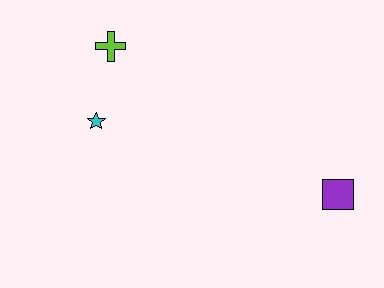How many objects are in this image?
There are 3 objects.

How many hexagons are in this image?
There are no hexagons.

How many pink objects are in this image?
There are no pink objects.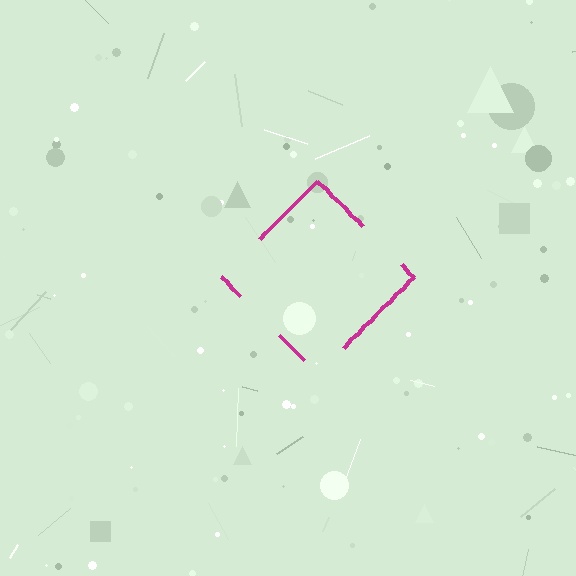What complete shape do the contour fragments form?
The contour fragments form a diamond.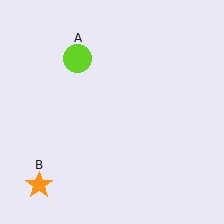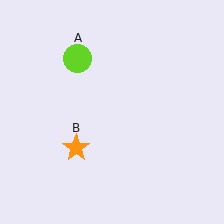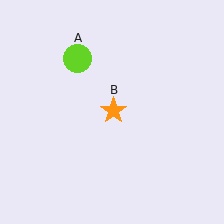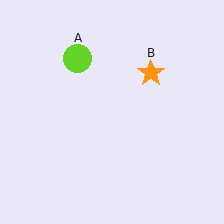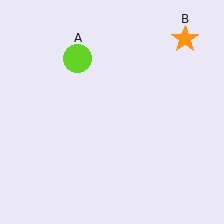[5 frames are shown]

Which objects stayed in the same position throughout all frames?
Lime circle (object A) remained stationary.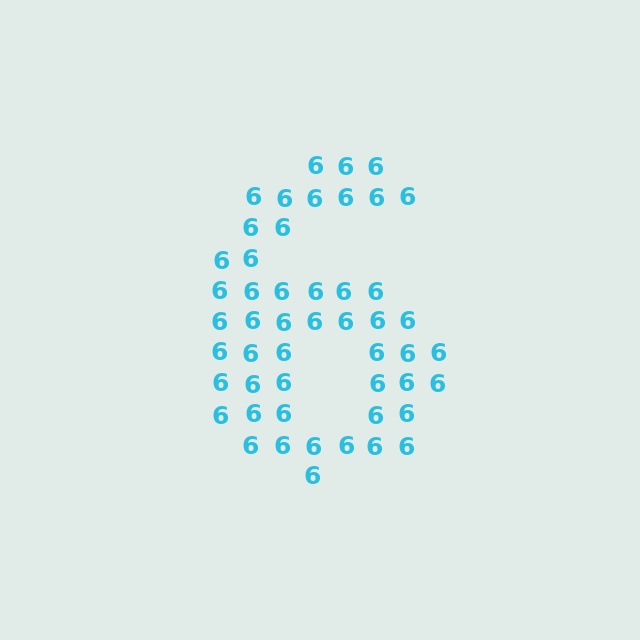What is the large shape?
The large shape is the digit 6.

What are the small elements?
The small elements are digit 6's.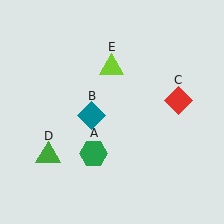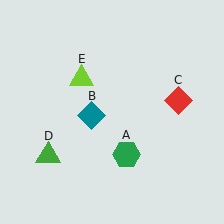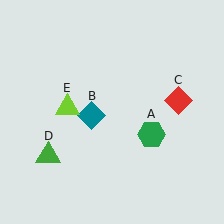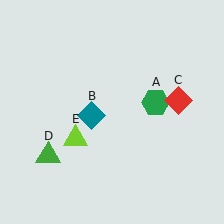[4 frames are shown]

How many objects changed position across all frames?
2 objects changed position: green hexagon (object A), lime triangle (object E).